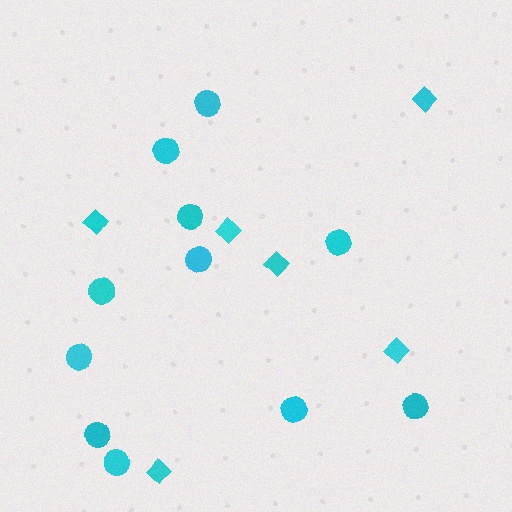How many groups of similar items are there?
There are 2 groups: one group of circles (11) and one group of diamonds (6).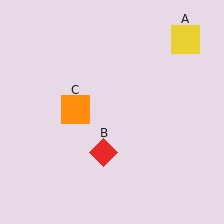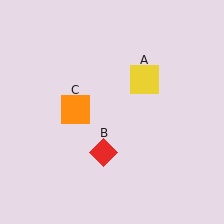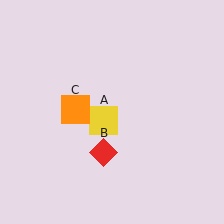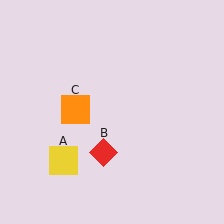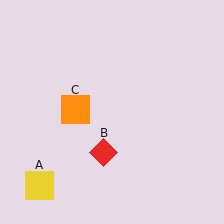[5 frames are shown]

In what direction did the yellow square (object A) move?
The yellow square (object A) moved down and to the left.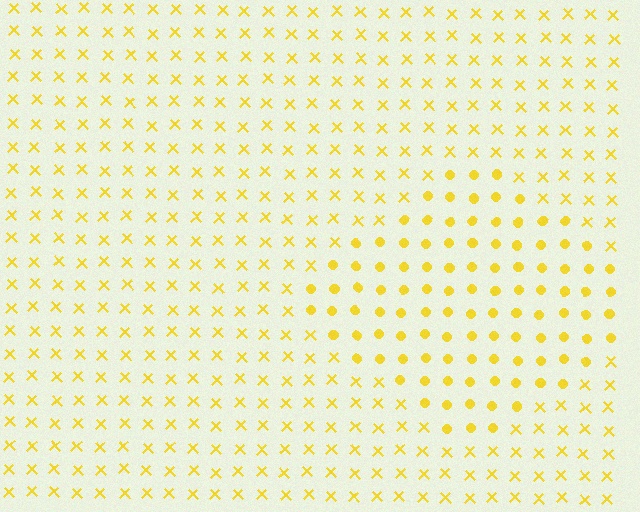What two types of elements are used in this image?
The image uses circles inside the diamond region and X marks outside it.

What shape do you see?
I see a diamond.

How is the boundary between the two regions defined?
The boundary is defined by a change in element shape: circles inside vs. X marks outside. All elements share the same color and spacing.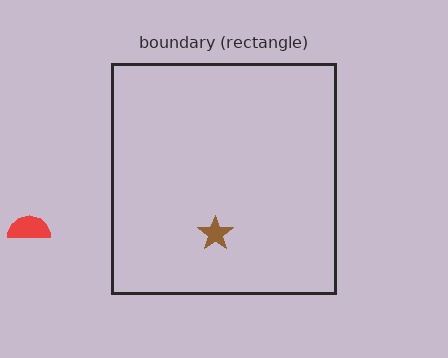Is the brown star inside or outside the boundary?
Inside.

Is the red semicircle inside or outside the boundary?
Outside.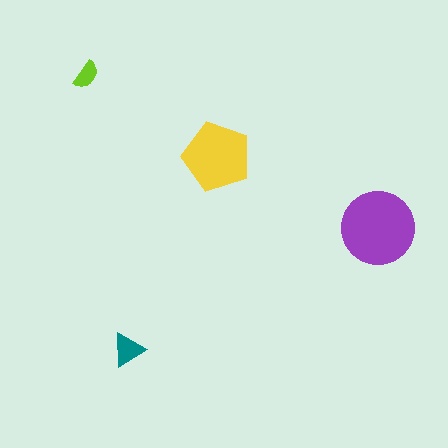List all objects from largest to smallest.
The purple circle, the yellow pentagon, the teal triangle, the lime semicircle.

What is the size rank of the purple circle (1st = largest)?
1st.